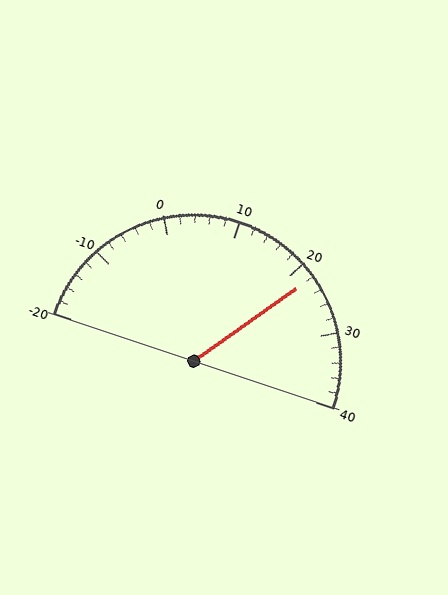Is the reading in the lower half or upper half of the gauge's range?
The reading is in the upper half of the range (-20 to 40).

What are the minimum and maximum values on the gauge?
The gauge ranges from -20 to 40.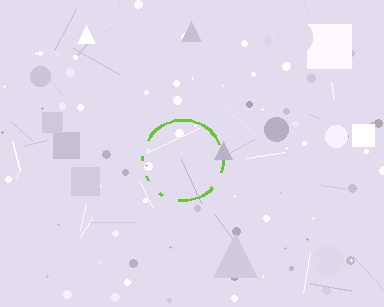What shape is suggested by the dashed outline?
The dashed outline suggests a circle.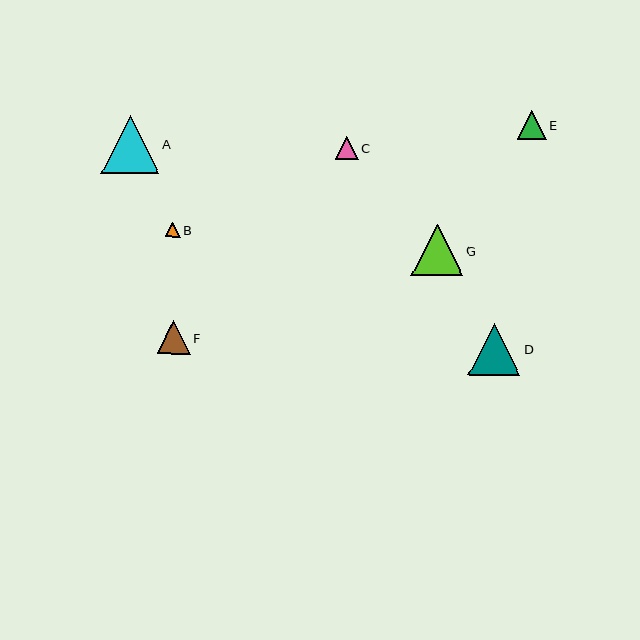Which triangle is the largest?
Triangle A is the largest with a size of approximately 57 pixels.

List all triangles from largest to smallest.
From largest to smallest: A, D, G, F, E, C, B.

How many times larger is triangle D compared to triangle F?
Triangle D is approximately 1.6 times the size of triangle F.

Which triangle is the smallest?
Triangle B is the smallest with a size of approximately 15 pixels.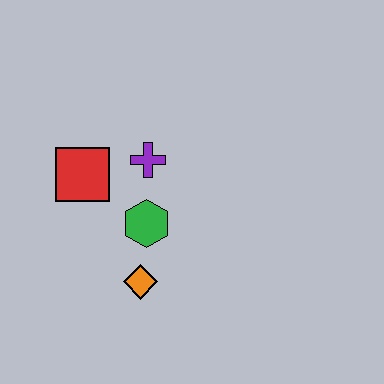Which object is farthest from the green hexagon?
The red square is farthest from the green hexagon.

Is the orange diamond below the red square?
Yes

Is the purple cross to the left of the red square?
No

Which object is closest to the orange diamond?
The green hexagon is closest to the orange diamond.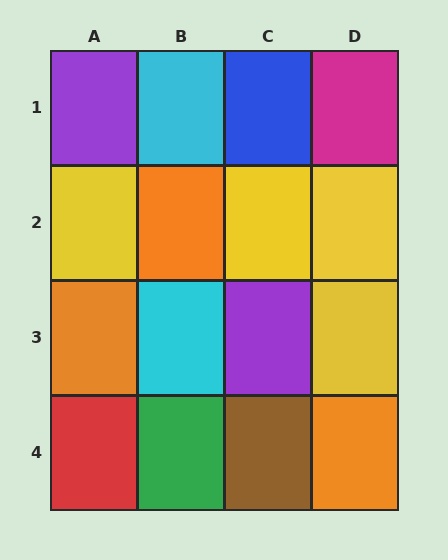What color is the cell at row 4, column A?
Red.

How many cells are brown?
1 cell is brown.